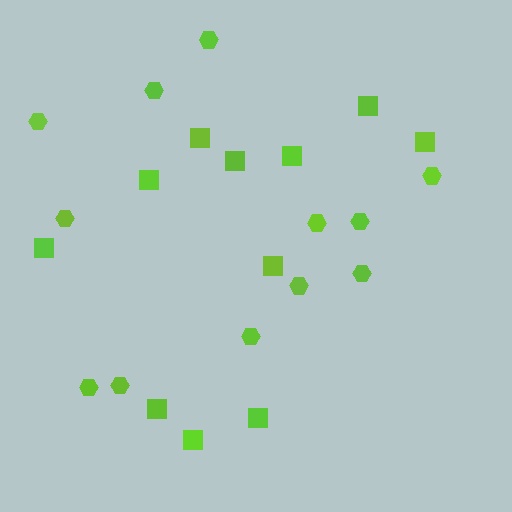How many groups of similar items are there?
There are 2 groups: one group of hexagons (12) and one group of squares (11).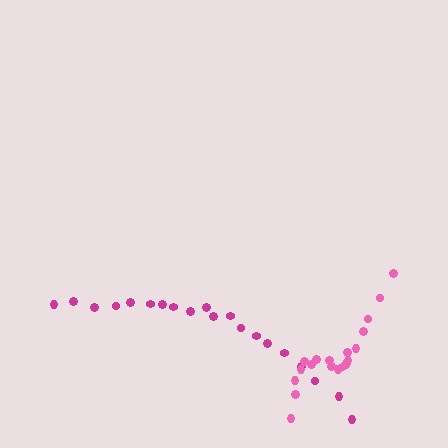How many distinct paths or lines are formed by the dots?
There are 2 distinct paths.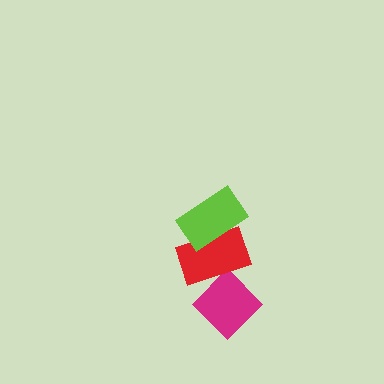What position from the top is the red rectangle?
The red rectangle is 2nd from the top.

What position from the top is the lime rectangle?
The lime rectangle is 1st from the top.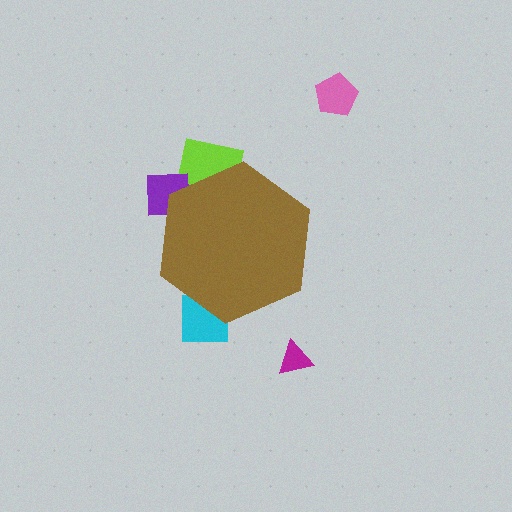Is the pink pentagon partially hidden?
No, the pink pentagon is fully visible.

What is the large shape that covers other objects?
A brown hexagon.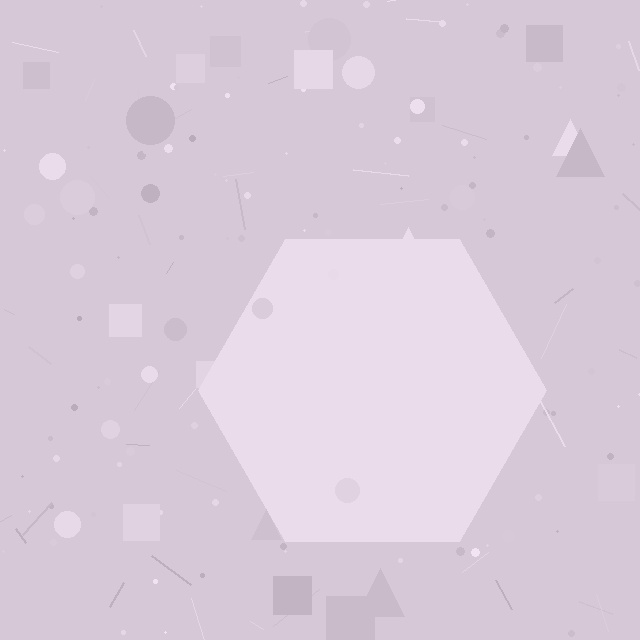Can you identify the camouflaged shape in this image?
The camouflaged shape is a hexagon.